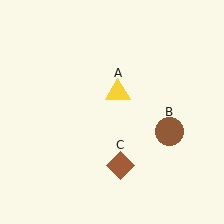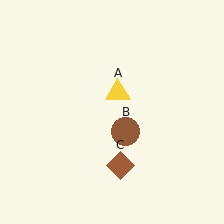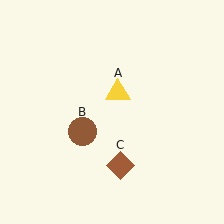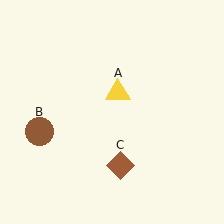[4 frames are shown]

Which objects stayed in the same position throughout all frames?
Yellow triangle (object A) and brown diamond (object C) remained stationary.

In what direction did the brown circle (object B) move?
The brown circle (object B) moved left.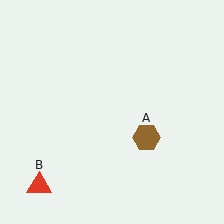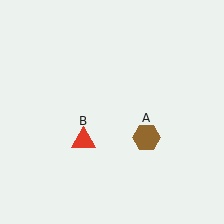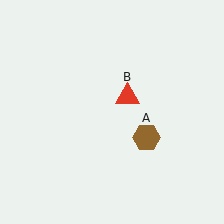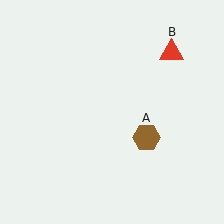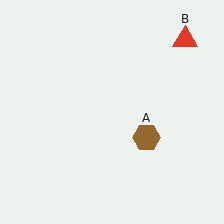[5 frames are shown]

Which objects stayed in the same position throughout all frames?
Brown hexagon (object A) remained stationary.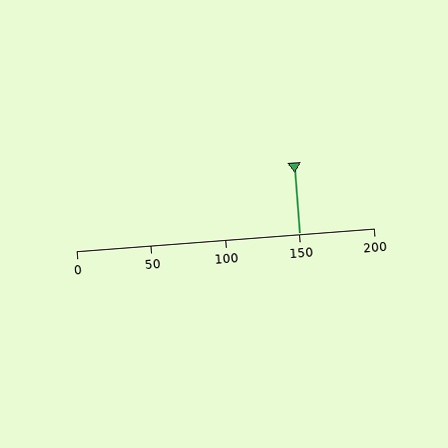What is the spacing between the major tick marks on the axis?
The major ticks are spaced 50 apart.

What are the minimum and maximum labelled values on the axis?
The axis runs from 0 to 200.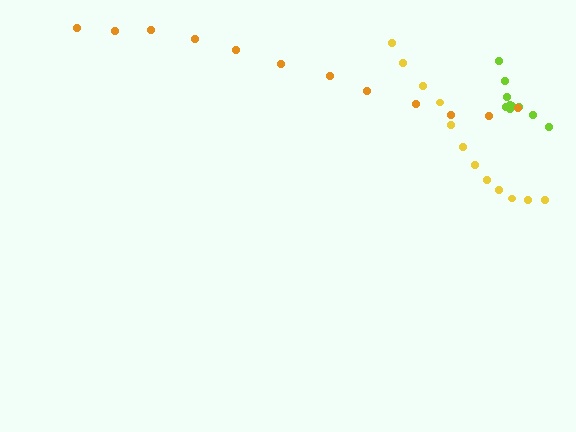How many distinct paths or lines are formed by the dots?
There are 3 distinct paths.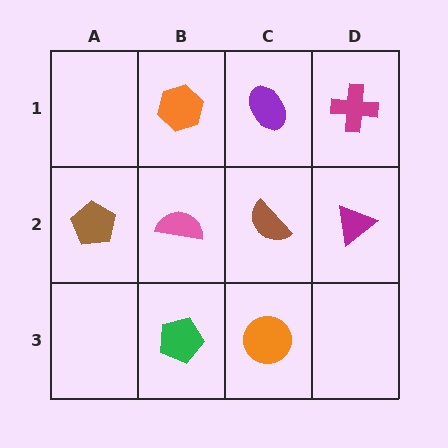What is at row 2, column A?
A brown pentagon.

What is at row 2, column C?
A brown semicircle.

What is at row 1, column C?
A purple ellipse.